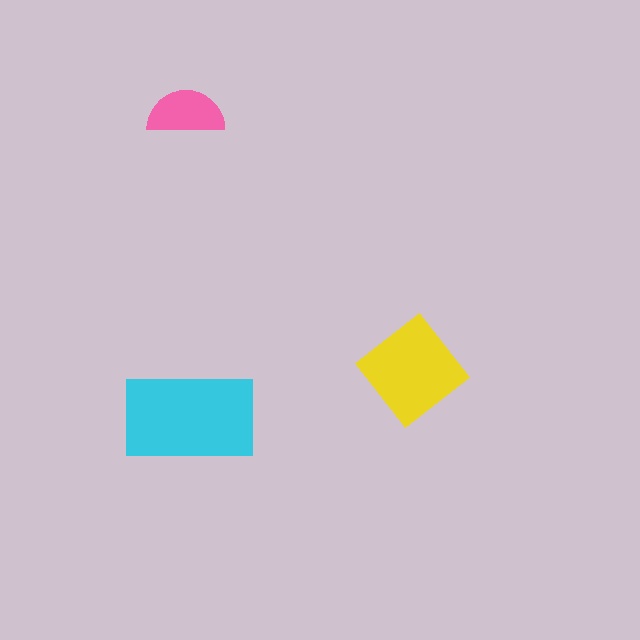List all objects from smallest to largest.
The pink semicircle, the yellow diamond, the cyan rectangle.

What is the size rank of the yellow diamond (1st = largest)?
2nd.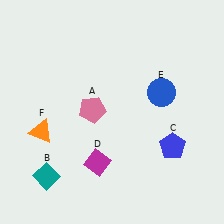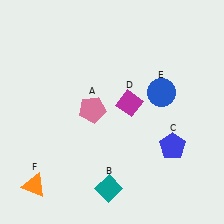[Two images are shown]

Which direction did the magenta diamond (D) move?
The magenta diamond (D) moved up.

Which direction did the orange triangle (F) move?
The orange triangle (F) moved down.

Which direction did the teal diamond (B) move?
The teal diamond (B) moved right.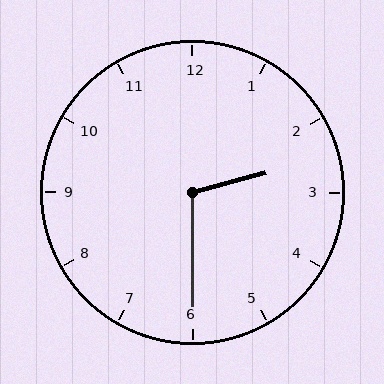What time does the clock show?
2:30.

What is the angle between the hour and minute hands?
Approximately 105 degrees.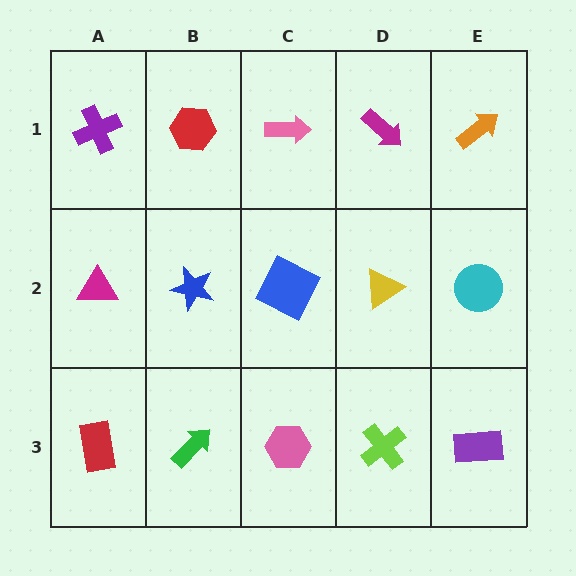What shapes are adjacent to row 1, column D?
A yellow triangle (row 2, column D), a pink arrow (row 1, column C), an orange arrow (row 1, column E).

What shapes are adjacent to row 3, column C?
A blue square (row 2, column C), a green arrow (row 3, column B), a lime cross (row 3, column D).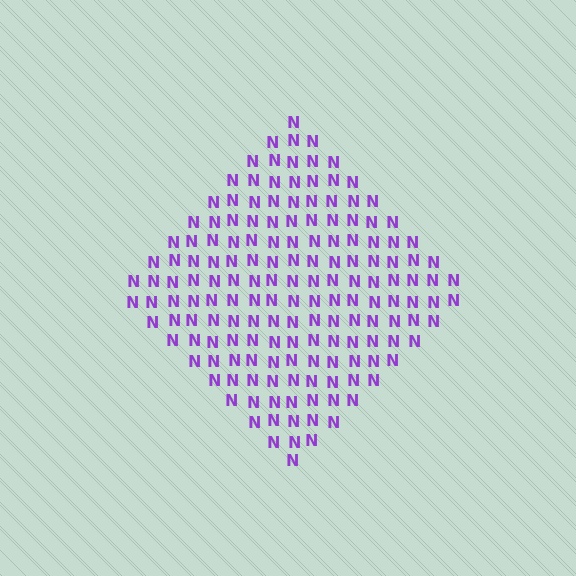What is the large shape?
The large shape is a diamond.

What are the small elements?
The small elements are letter N's.